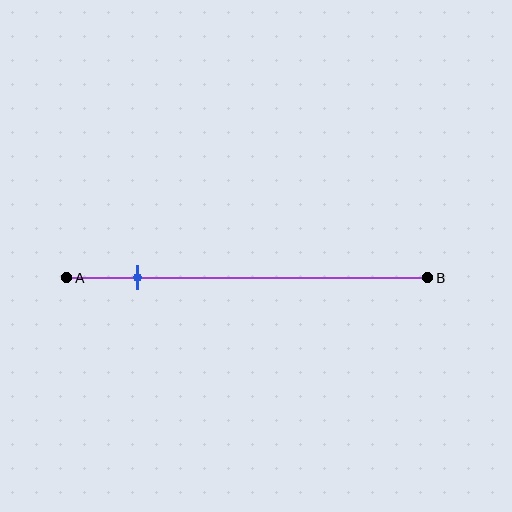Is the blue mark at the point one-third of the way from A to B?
No, the mark is at about 20% from A, not at the 33% one-third point.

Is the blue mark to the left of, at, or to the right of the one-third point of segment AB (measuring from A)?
The blue mark is to the left of the one-third point of segment AB.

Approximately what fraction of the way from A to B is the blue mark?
The blue mark is approximately 20% of the way from A to B.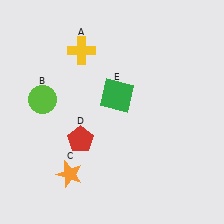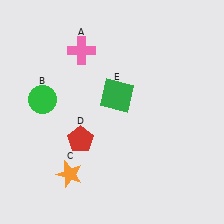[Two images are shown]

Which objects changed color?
A changed from yellow to pink. B changed from lime to green.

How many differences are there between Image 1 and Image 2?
There are 2 differences between the two images.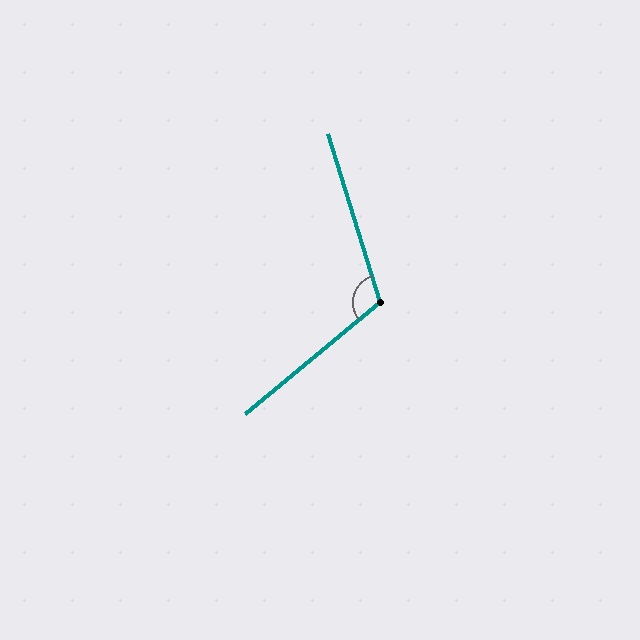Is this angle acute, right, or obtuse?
It is obtuse.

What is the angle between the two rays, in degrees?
Approximately 112 degrees.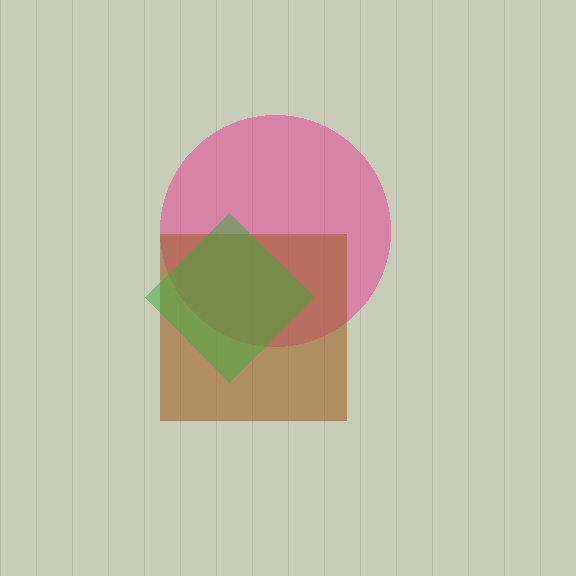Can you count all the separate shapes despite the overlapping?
Yes, there are 3 separate shapes.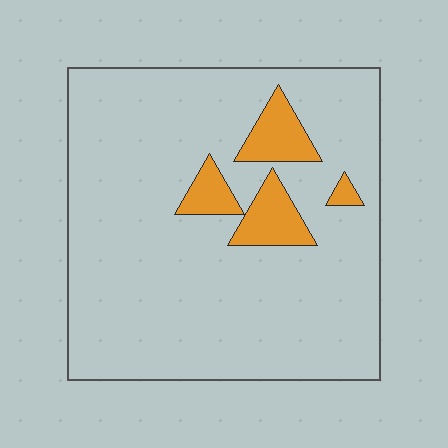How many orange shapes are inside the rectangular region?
4.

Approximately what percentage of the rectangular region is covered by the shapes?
Approximately 10%.